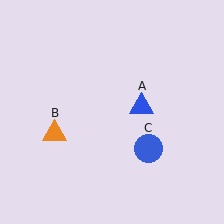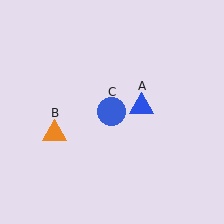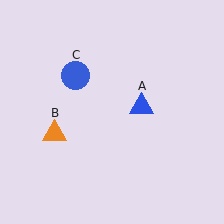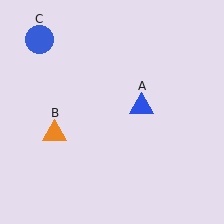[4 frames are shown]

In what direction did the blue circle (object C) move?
The blue circle (object C) moved up and to the left.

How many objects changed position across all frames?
1 object changed position: blue circle (object C).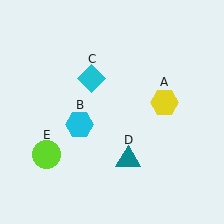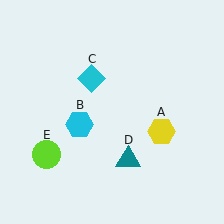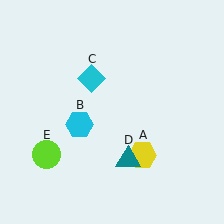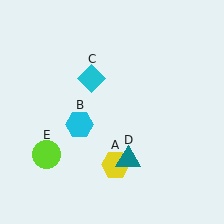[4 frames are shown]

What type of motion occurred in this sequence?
The yellow hexagon (object A) rotated clockwise around the center of the scene.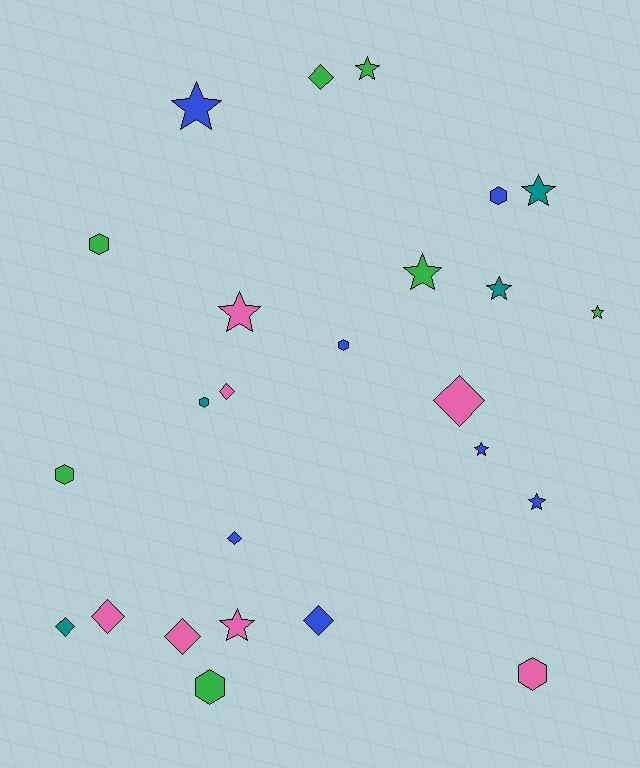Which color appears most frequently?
Blue, with 7 objects.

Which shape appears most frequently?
Star, with 10 objects.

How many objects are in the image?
There are 25 objects.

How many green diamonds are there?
There is 1 green diamond.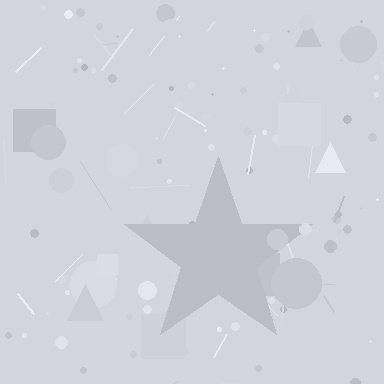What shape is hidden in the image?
A star is hidden in the image.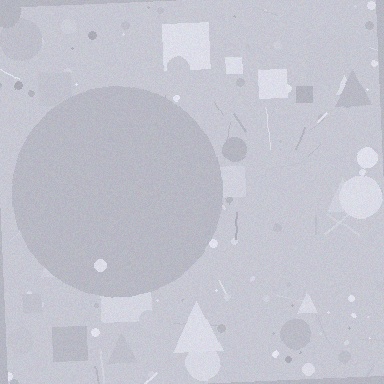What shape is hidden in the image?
A circle is hidden in the image.